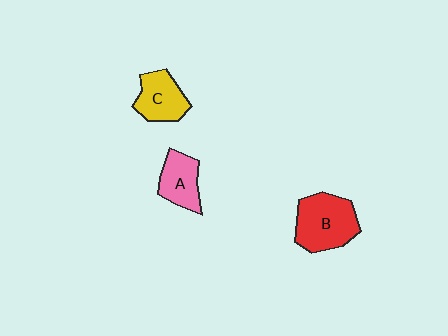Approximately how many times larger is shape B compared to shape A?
Approximately 1.5 times.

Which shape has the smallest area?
Shape A (pink).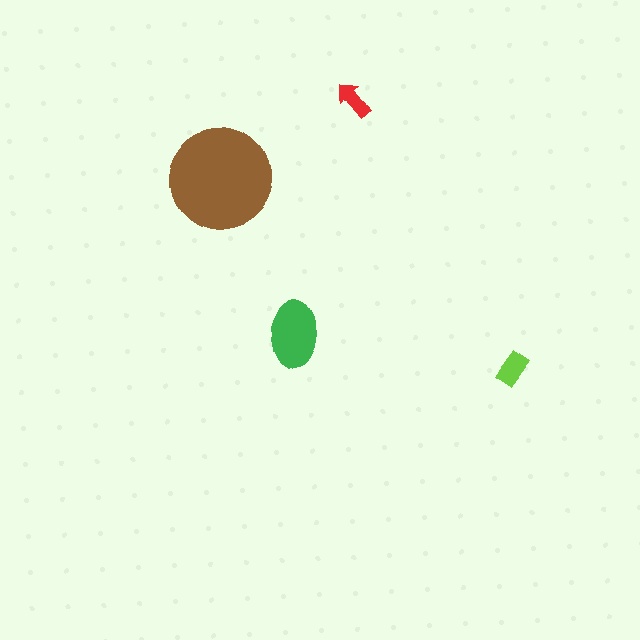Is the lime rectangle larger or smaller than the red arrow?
Larger.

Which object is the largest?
The brown circle.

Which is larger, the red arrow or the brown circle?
The brown circle.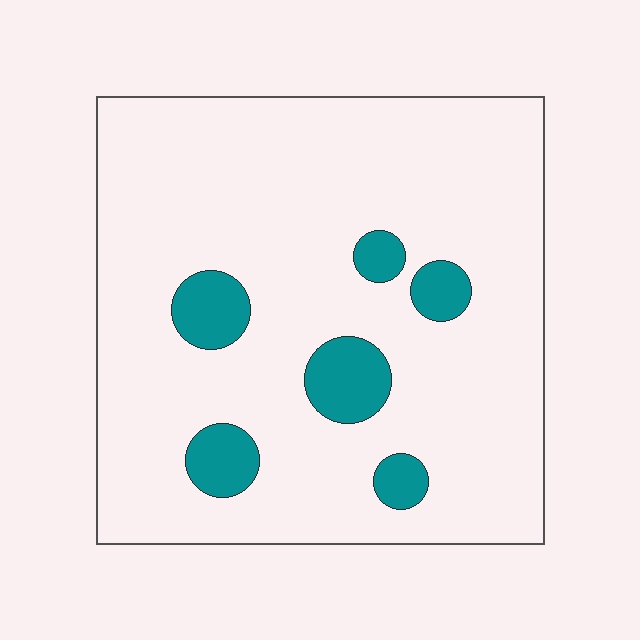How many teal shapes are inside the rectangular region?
6.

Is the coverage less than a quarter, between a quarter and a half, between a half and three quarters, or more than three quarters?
Less than a quarter.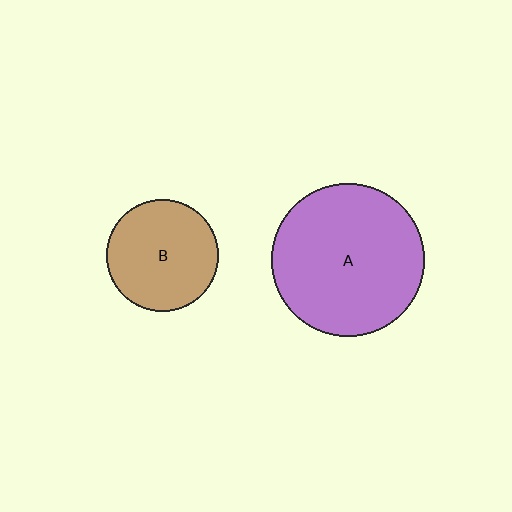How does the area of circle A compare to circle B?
Approximately 1.8 times.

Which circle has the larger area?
Circle A (purple).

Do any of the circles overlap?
No, none of the circles overlap.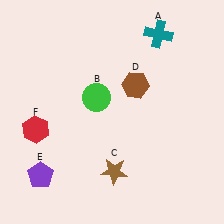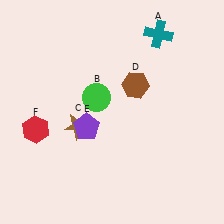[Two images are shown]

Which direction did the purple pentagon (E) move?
The purple pentagon (E) moved up.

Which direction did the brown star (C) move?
The brown star (C) moved up.